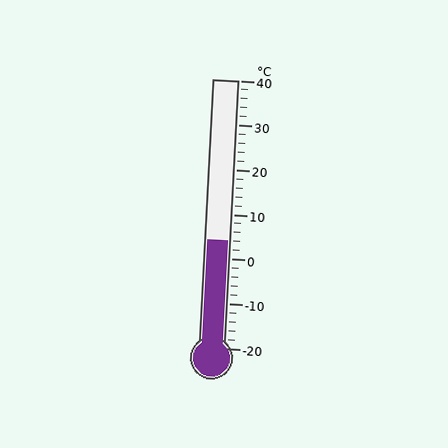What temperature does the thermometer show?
The thermometer shows approximately 4°C.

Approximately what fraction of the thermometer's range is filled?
The thermometer is filled to approximately 40% of its range.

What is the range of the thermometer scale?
The thermometer scale ranges from -20°C to 40°C.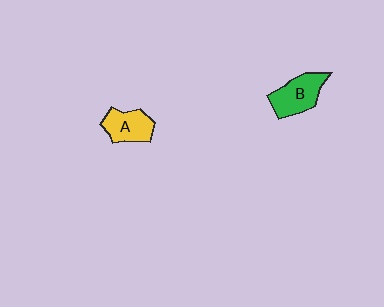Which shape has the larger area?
Shape B (green).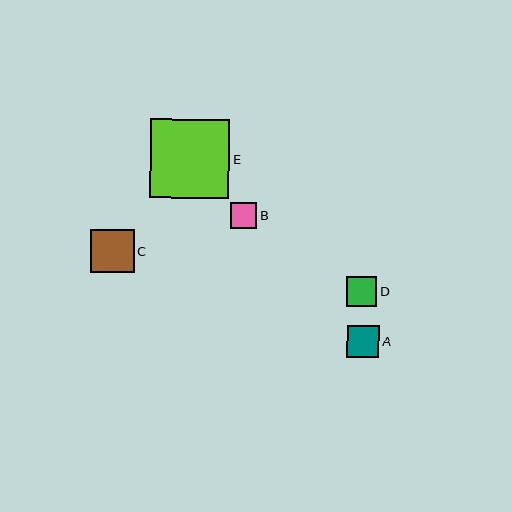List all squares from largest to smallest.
From largest to smallest: E, C, A, D, B.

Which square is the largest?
Square E is the largest with a size of approximately 80 pixels.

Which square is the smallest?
Square B is the smallest with a size of approximately 26 pixels.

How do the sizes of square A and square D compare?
Square A and square D are approximately the same size.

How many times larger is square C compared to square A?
Square C is approximately 1.4 times the size of square A.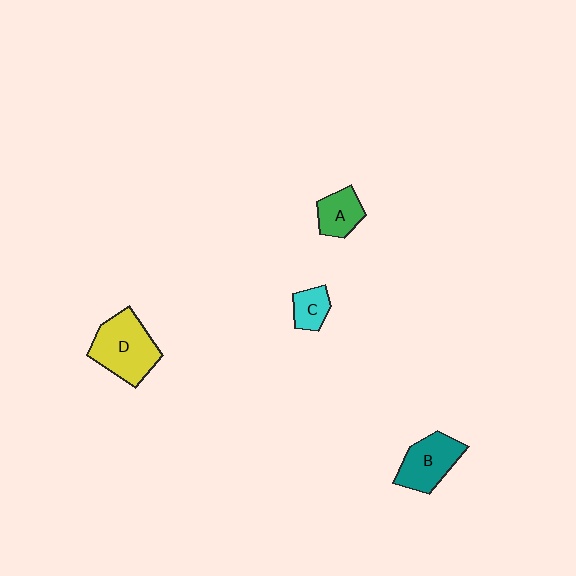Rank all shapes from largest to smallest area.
From largest to smallest: D (yellow), B (teal), A (green), C (cyan).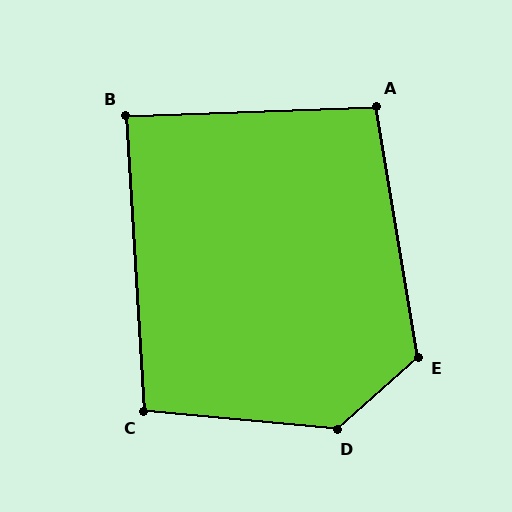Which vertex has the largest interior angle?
D, at approximately 133 degrees.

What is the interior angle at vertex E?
Approximately 122 degrees (obtuse).